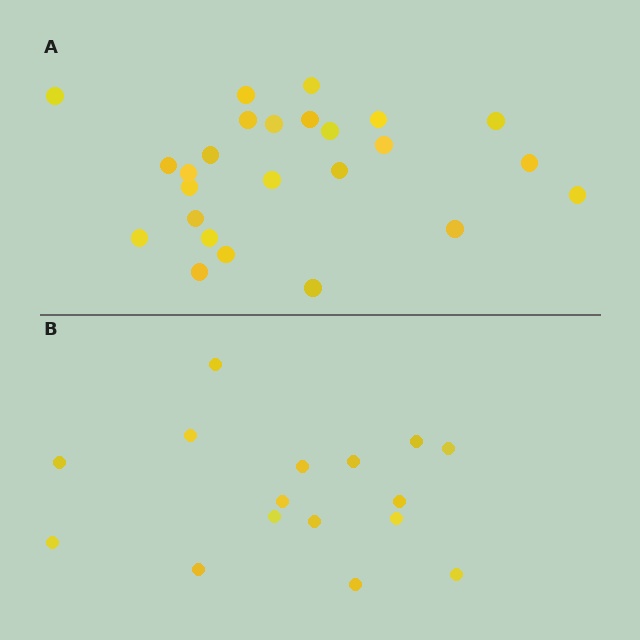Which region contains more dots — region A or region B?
Region A (the top region) has more dots.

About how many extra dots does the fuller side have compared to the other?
Region A has roughly 8 or so more dots than region B.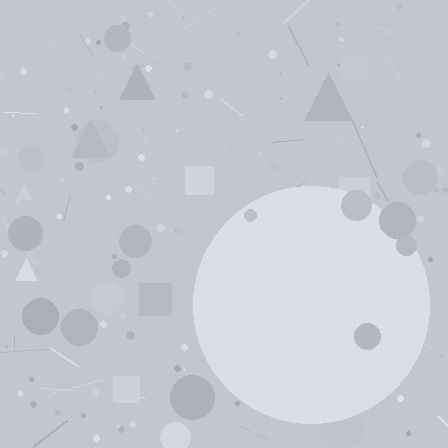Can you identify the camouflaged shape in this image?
The camouflaged shape is a circle.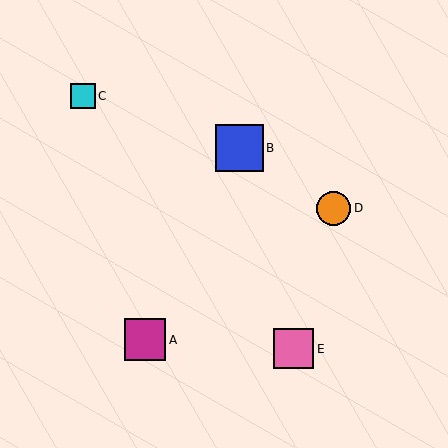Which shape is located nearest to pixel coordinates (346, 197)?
The orange circle (labeled D) at (334, 208) is nearest to that location.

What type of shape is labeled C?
Shape C is a cyan square.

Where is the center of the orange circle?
The center of the orange circle is at (334, 208).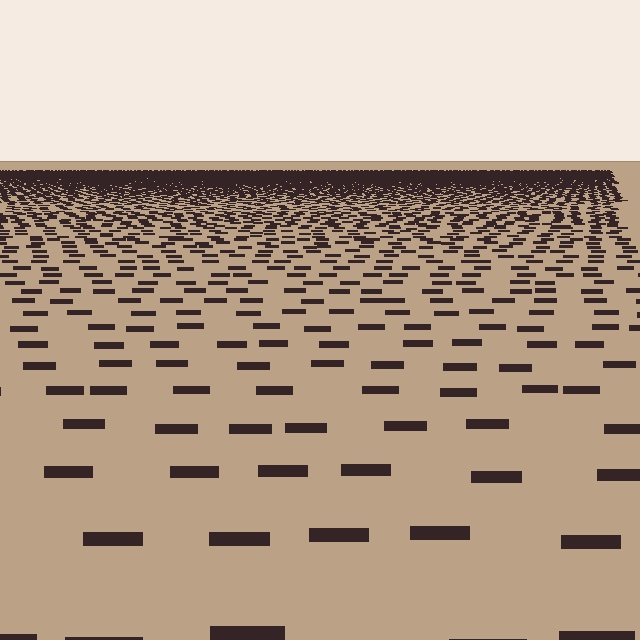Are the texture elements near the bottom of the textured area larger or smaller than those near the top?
Larger. Near the bottom, elements are closer to the viewer and appear at a bigger on-screen size.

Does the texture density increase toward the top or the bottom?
Density increases toward the top.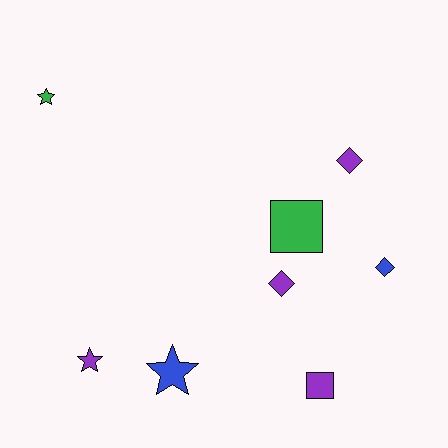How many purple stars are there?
There is 1 purple star.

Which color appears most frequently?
Purple, with 4 objects.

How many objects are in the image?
There are 8 objects.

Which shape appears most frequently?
Star, with 3 objects.